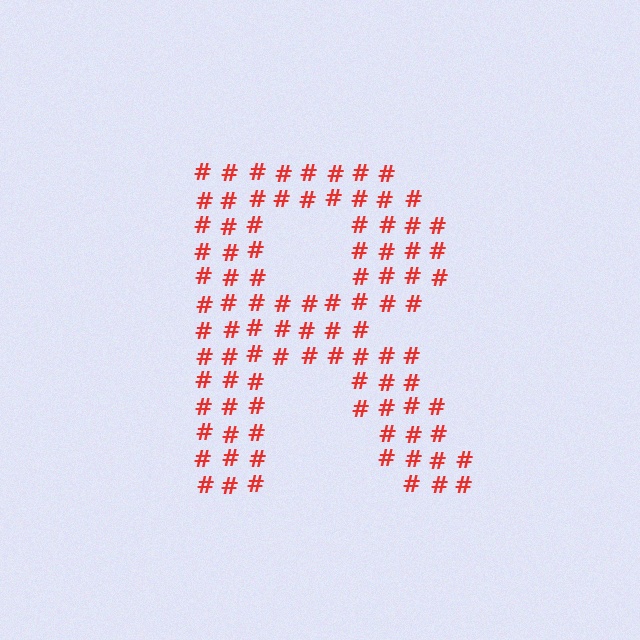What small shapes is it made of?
It is made of small hash symbols.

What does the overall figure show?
The overall figure shows the letter R.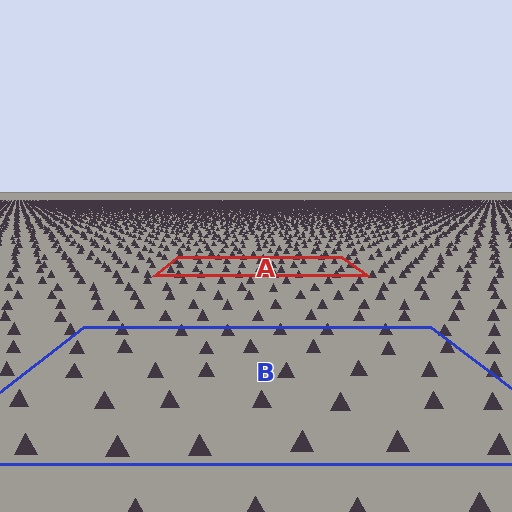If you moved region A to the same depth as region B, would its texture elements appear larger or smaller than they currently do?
They would appear larger. At a closer depth, the same texture elements are projected at a bigger on-screen size.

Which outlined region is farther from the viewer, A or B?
Region A is farther from the viewer — the texture elements inside it appear smaller and more densely packed.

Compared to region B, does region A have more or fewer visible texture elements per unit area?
Region A has more texture elements per unit area — they are packed more densely because it is farther away.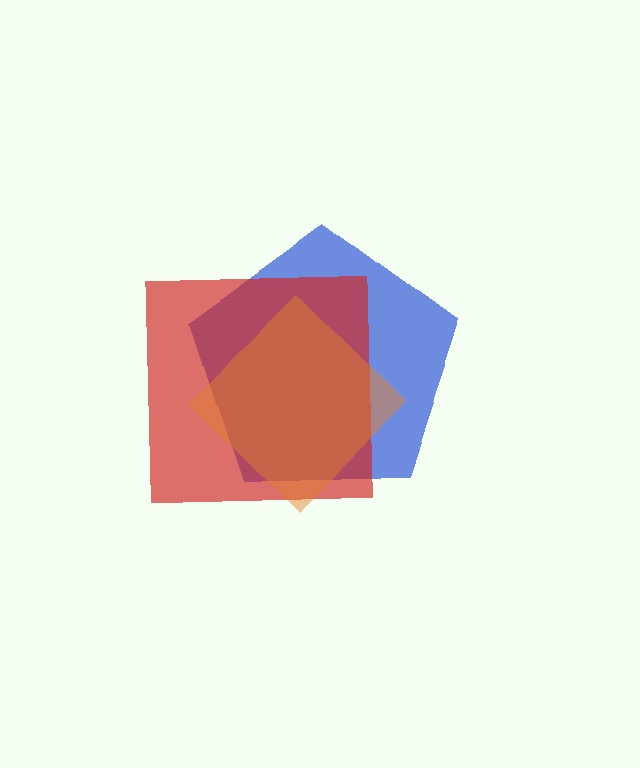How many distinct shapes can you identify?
There are 3 distinct shapes: a blue pentagon, a red square, an orange diamond.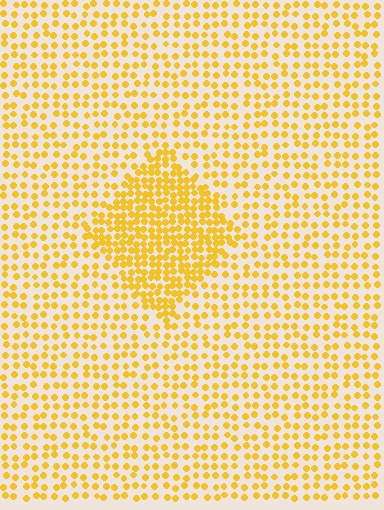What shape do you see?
I see a diamond.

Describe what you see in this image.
The image contains small yellow elements arranged at two different densities. A diamond-shaped region is visible where the elements are more densely packed than the surrounding area.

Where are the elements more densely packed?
The elements are more densely packed inside the diamond boundary.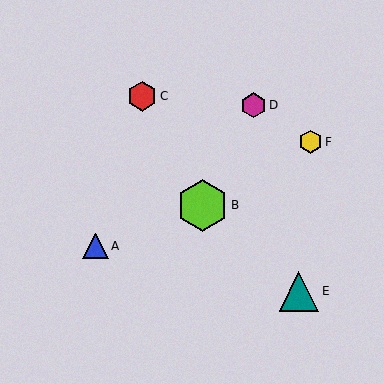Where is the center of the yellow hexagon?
The center of the yellow hexagon is at (311, 142).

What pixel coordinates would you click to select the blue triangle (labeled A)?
Click at (95, 246) to select the blue triangle A.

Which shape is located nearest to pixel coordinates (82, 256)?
The blue triangle (labeled A) at (95, 246) is nearest to that location.